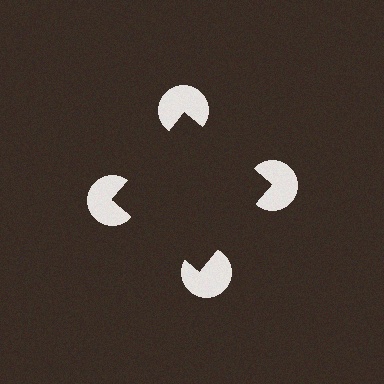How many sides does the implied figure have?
4 sides.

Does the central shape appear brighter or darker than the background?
It typically appears slightly darker than the background, even though no actual brightness change is drawn.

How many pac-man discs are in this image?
There are 4 — one at each vertex of the illusory square.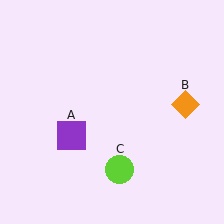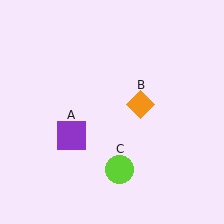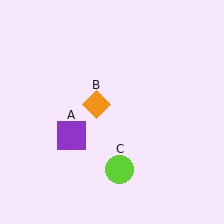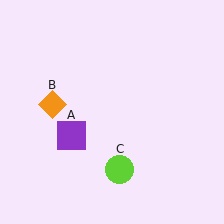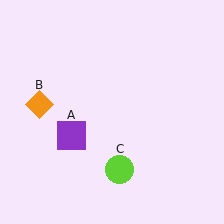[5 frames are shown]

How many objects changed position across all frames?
1 object changed position: orange diamond (object B).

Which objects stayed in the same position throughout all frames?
Purple square (object A) and lime circle (object C) remained stationary.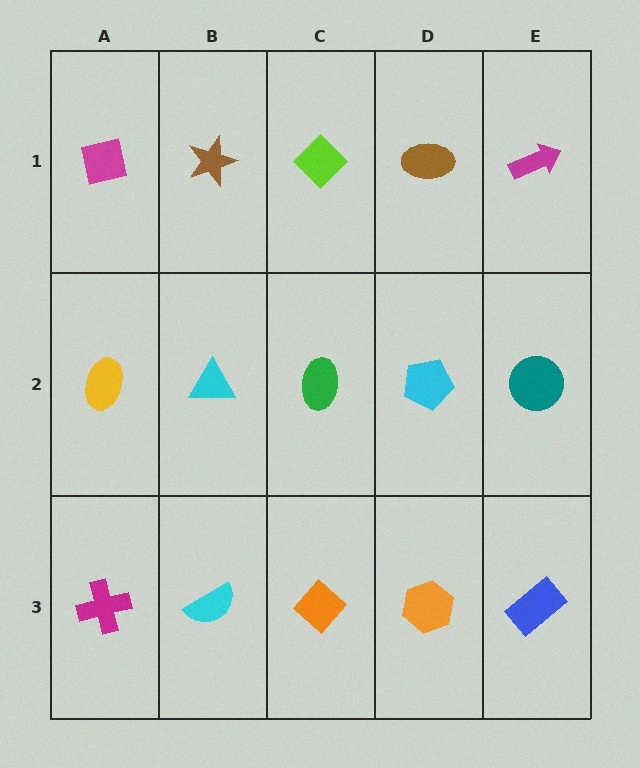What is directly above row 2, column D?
A brown ellipse.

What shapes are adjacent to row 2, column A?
A magenta square (row 1, column A), a magenta cross (row 3, column A), a cyan triangle (row 2, column B).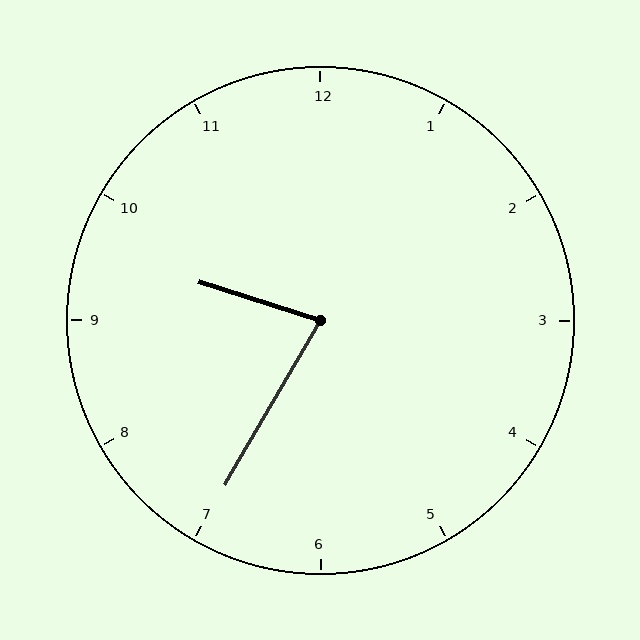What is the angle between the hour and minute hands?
Approximately 78 degrees.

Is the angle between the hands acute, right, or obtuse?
It is acute.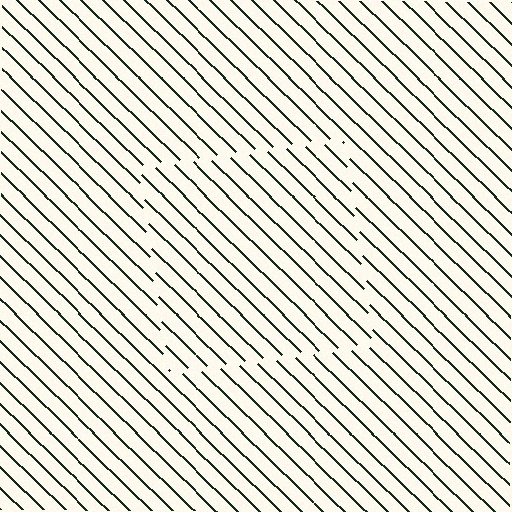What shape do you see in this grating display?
An illusory square. The interior of the shape contains the same grating, shifted by half a period — the contour is defined by the phase discontinuity where line-ends from the inner and outer gratings abut.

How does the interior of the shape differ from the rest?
The interior of the shape contains the same grating, shifted by half a period — the contour is defined by the phase discontinuity where line-ends from the inner and outer gratings abut.